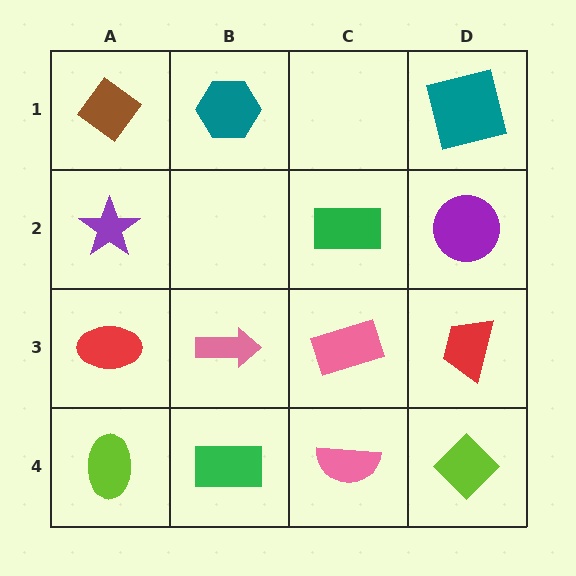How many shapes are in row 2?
3 shapes.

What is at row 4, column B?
A green rectangle.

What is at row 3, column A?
A red ellipse.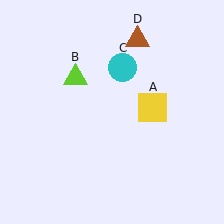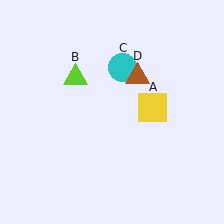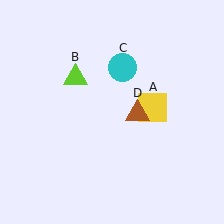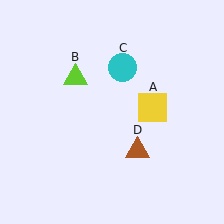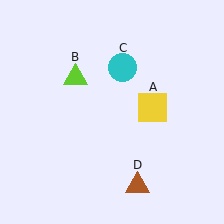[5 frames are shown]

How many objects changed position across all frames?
1 object changed position: brown triangle (object D).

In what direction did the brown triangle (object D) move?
The brown triangle (object D) moved down.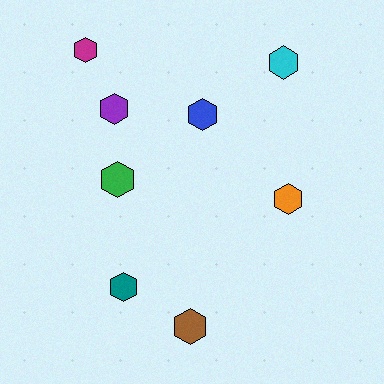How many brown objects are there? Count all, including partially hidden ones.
There is 1 brown object.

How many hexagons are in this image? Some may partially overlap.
There are 8 hexagons.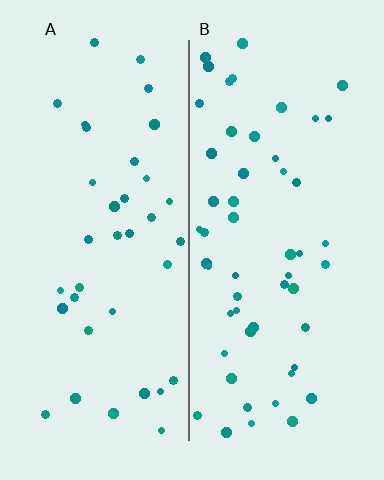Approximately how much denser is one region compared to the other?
Approximately 1.5× — region B over region A.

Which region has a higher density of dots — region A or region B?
B (the right).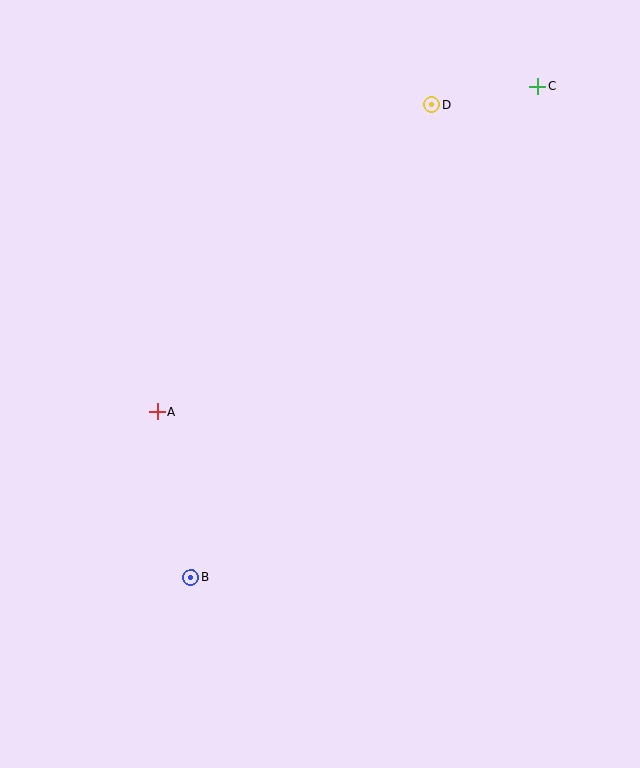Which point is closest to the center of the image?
Point A at (157, 411) is closest to the center.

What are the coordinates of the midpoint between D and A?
The midpoint between D and A is at (295, 258).